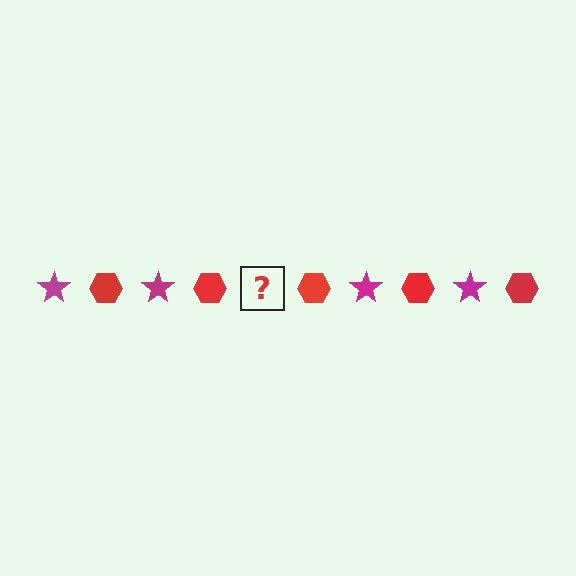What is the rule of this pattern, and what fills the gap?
The rule is that the pattern alternates between magenta star and red hexagon. The gap should be filled with a magenta star.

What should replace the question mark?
The question mark should be replaced with a magenta star.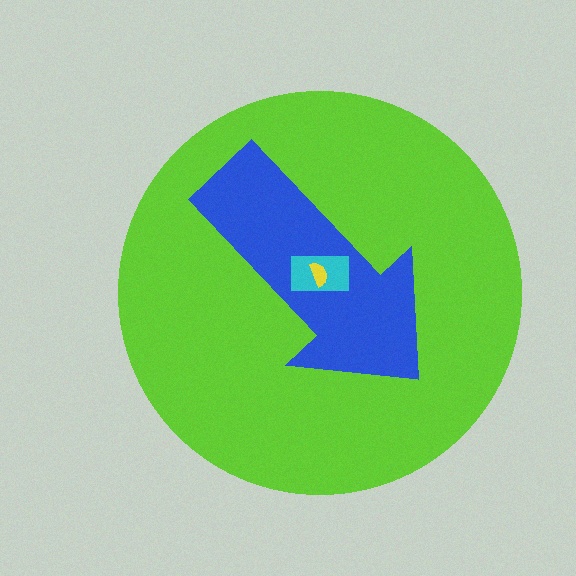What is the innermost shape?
The yellow semicircle.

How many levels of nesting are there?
4.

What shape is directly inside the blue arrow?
The cyan rectangle.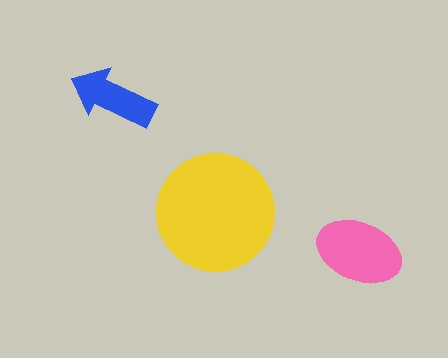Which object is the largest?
The yellow circle.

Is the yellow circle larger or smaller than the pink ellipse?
Larger.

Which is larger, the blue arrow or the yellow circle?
The yellow circle.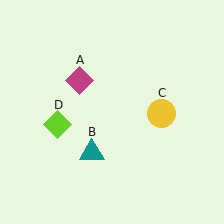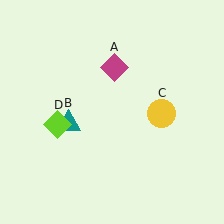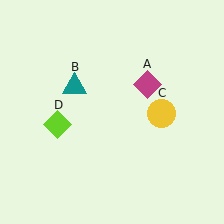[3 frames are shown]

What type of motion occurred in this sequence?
The magenta diamond (object A), teal triangle (object B) rotated clockwise around the center of the scene.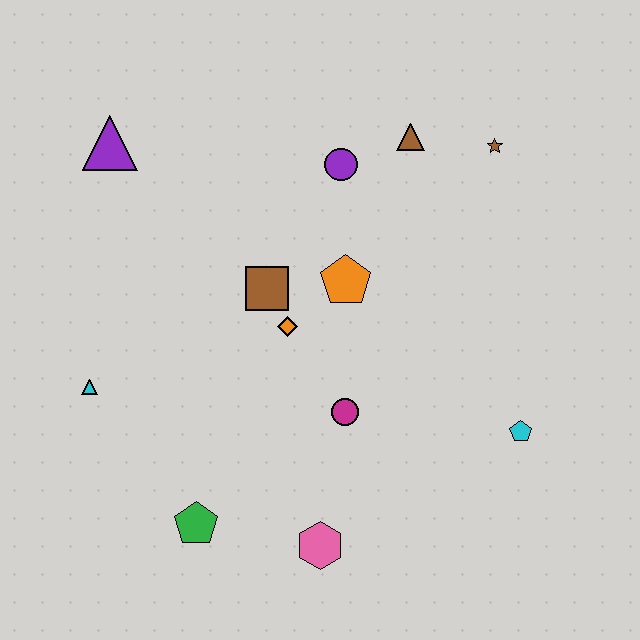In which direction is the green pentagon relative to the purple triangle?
The green pentagon is below the purple triangle.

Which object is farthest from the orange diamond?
The brown star is farthest from the orange diamond.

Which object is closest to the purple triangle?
The brown square is closest to the purple triangle.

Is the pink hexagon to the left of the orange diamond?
No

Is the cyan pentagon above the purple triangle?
No